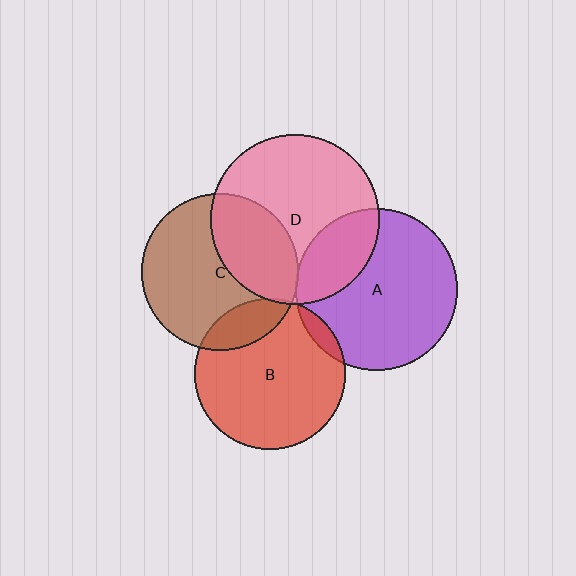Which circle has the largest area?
Circle D (pink).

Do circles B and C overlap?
Yes.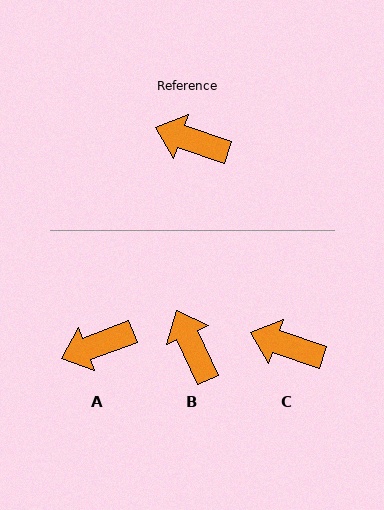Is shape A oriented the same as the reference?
No, it is off by about 40 degrees.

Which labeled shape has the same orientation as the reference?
C.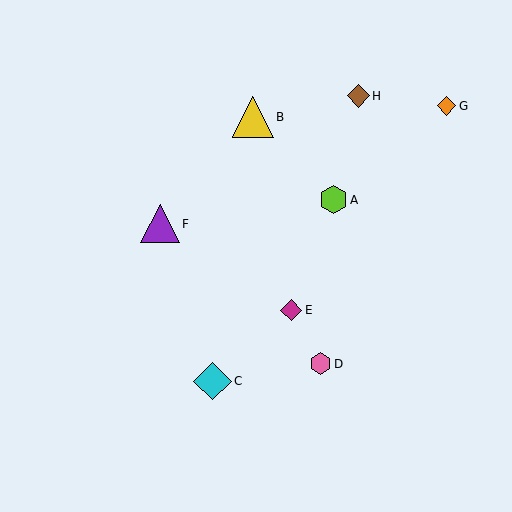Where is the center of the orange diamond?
The center of the orange diamond is at (446, 106).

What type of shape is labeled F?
Shape F is a purple triangle.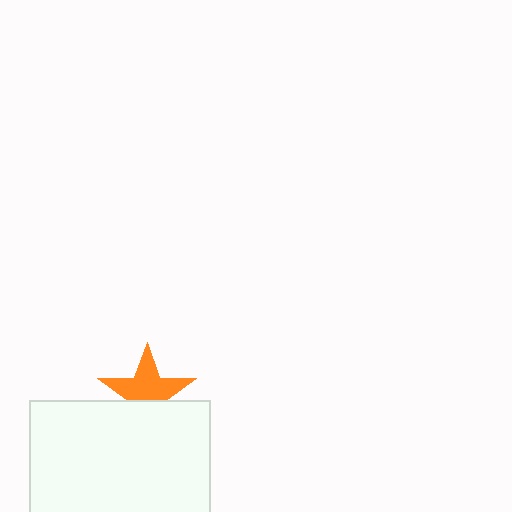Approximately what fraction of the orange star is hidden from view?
Roughly 38% of the orange star is hidden behind the white rectangle.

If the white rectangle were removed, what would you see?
You would see the complete orange star.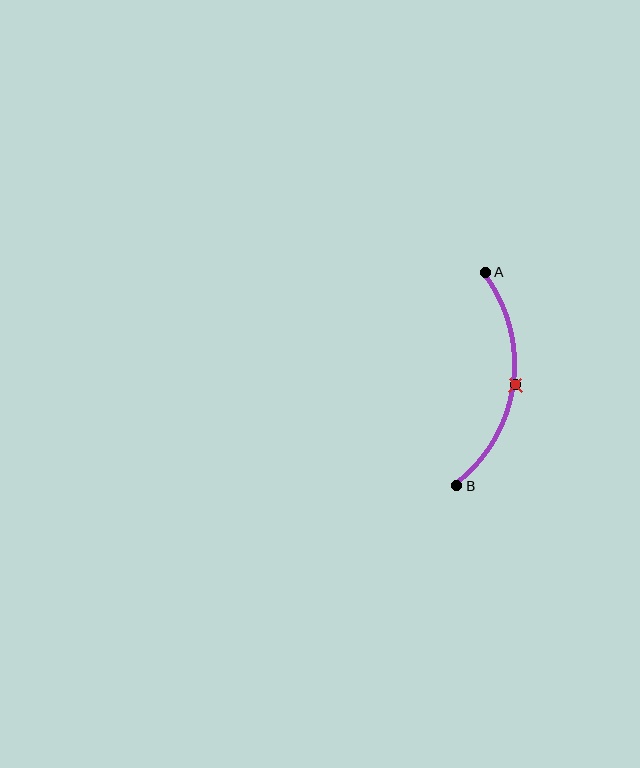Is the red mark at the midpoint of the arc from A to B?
Yes. The red mark lies on the arc at equal arc-length from both A and B — it is the arc midpoint.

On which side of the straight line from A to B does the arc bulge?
The arc bulges to the right of the straight line connecting A and B.